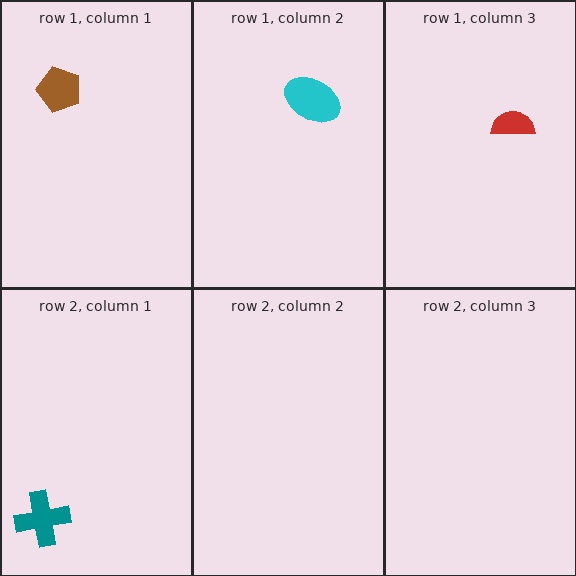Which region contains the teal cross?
The row 2, column 1 region.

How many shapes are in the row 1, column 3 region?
1.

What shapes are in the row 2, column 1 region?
The teal cross.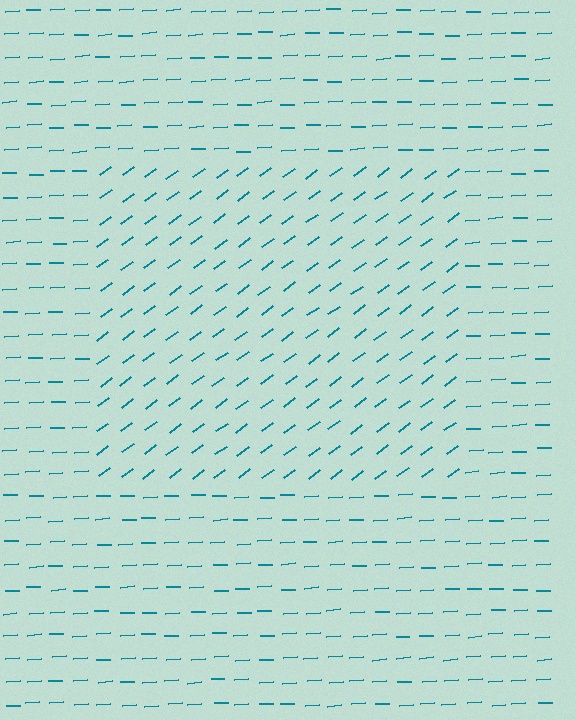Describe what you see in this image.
The image is filled with small teal line segments. A rectangle region in the image has lines oriented differently from the surrounding lines, creating a visible texture boundary.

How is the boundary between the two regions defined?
The boundary is defined purely by a change in line orientation (approximately 32 degrees difference). All lines are the same color and thickness.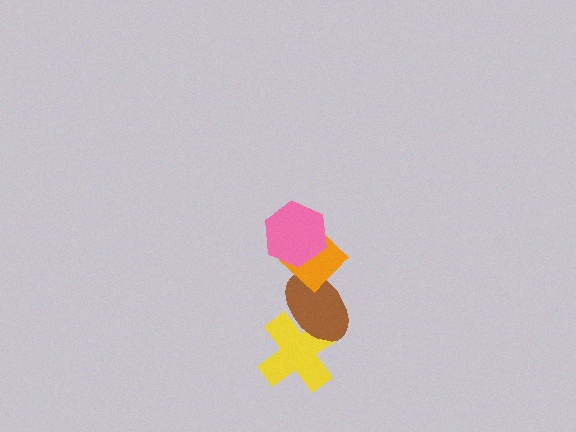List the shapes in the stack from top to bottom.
From top to bottom: the pink hexagon, the orange diamond, the brown ellipse, the yellow cross.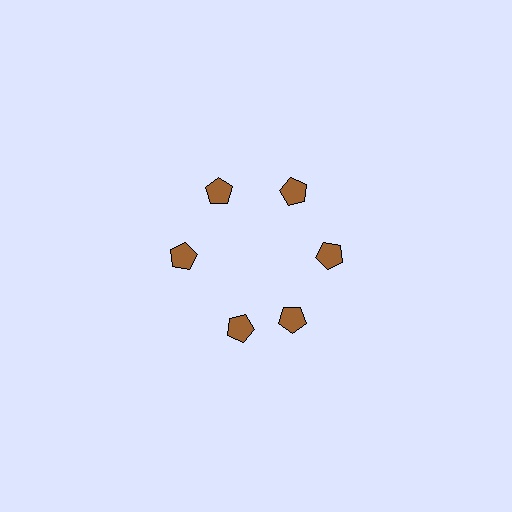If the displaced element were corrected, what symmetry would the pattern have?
It would have 6-fold rotational symmetry — the pattern would map onto itself every 60 degrees.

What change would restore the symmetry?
The symmetry would be restored by rotating it back into even spacing with its neighbors so that all 6 pentagons sit at equal angles and equal distance from the center.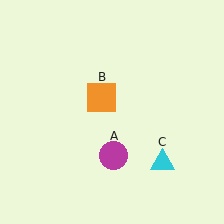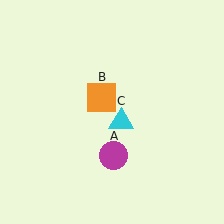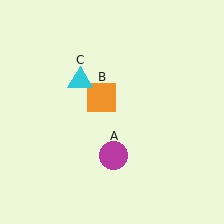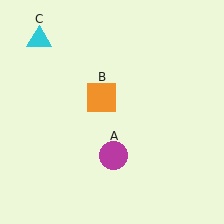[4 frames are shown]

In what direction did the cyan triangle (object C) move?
The cyan triangle (object C) moved up and to the left.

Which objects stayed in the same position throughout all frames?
Magenta circle (object A) and orange square (object B) remained stationary.